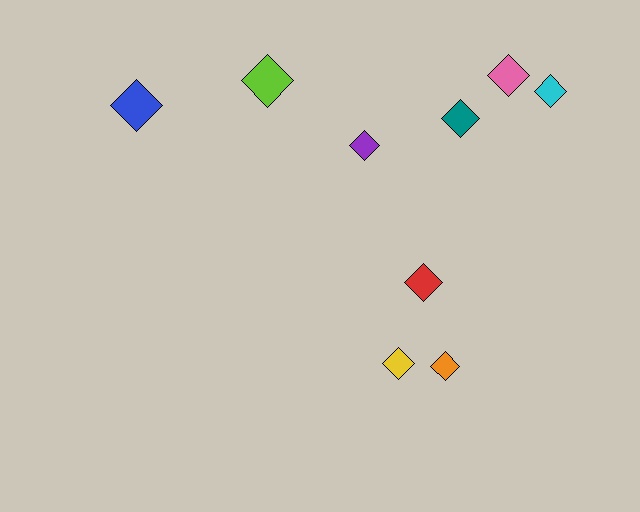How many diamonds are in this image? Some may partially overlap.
There are 9 diamonds.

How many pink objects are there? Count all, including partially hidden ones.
There is 1 pink object.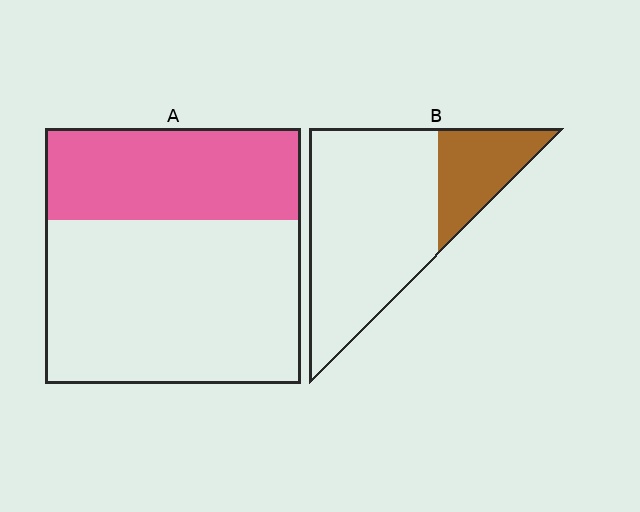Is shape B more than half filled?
No.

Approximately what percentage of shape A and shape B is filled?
A is approximately 35% and B is approximately 25%.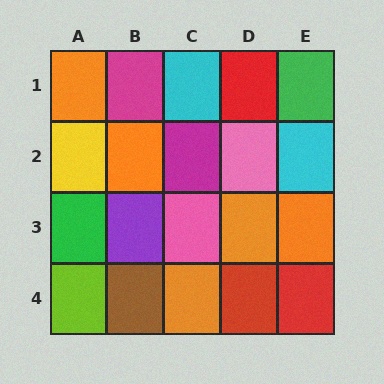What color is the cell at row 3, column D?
Orange.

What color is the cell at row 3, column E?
Orange.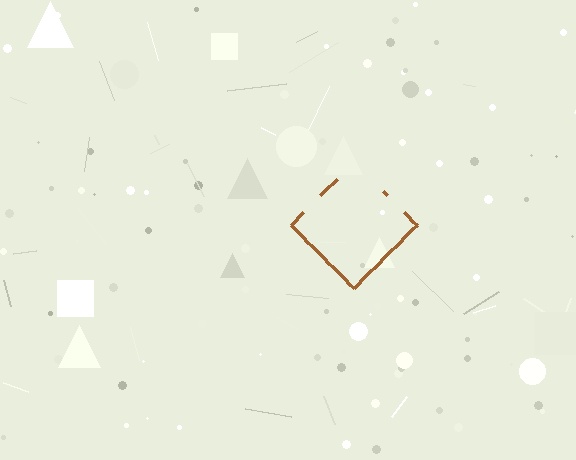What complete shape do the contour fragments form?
The contour fragments form a diamond.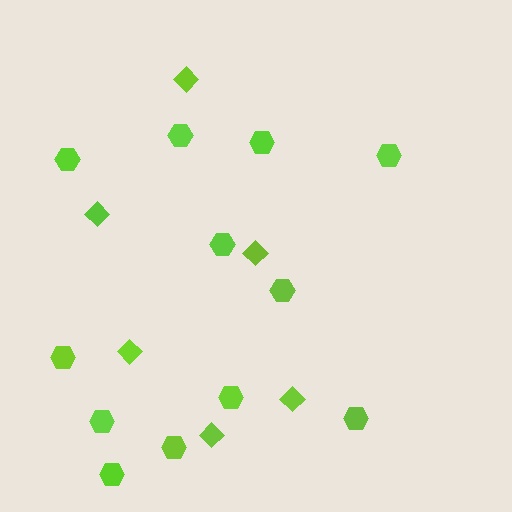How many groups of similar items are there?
There are 2 groups: one group of diamonds (6) and one group of hexagons (12).